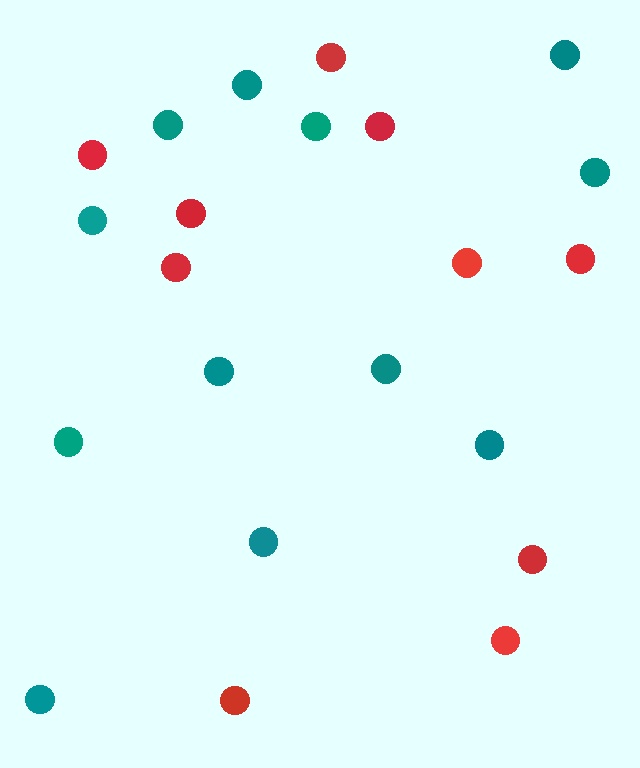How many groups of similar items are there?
There are 2 groups: one group of teal circles (12) and one group of red circles (10).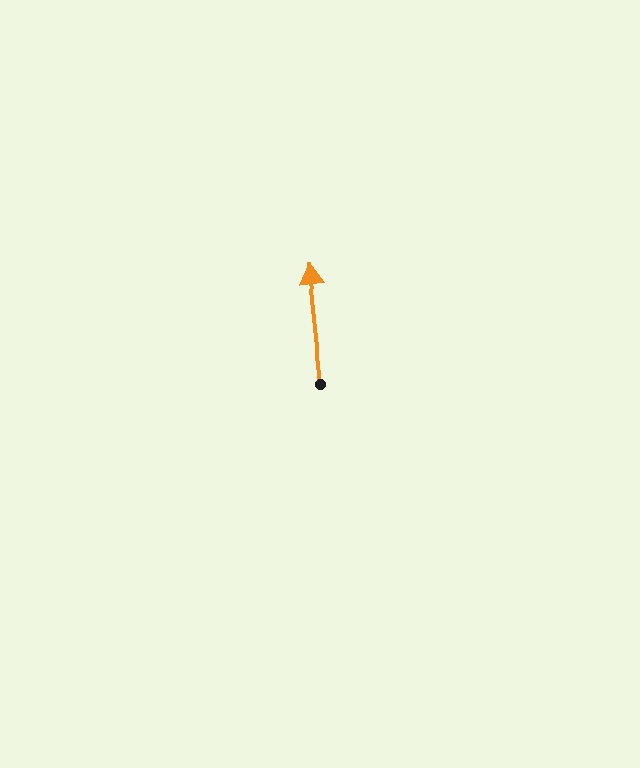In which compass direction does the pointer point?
North.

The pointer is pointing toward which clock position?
Roughly 12 o'clock.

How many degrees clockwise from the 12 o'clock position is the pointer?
Approximately 354 degrees.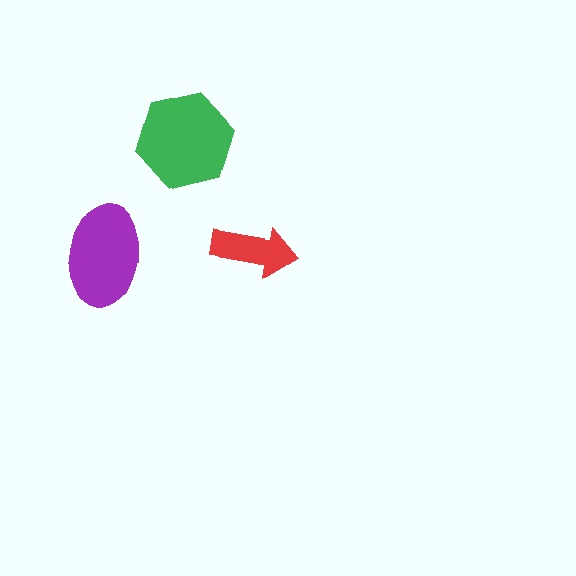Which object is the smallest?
The red arrow.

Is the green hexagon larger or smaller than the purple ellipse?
Larger.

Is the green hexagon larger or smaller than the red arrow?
Larger.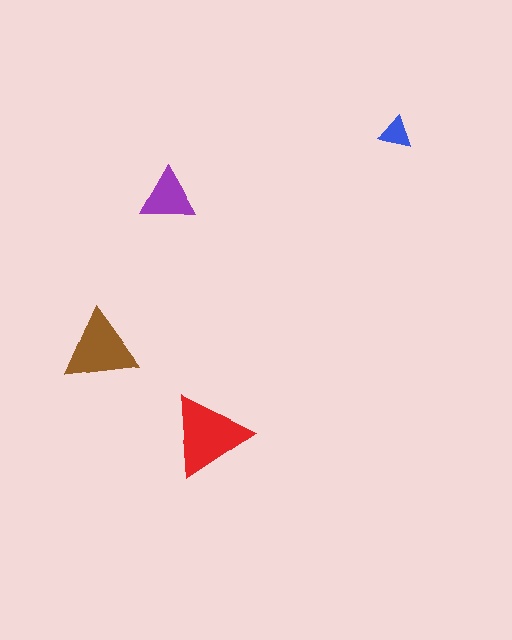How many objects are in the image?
There are 4 objects in the image.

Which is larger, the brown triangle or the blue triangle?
The brown one.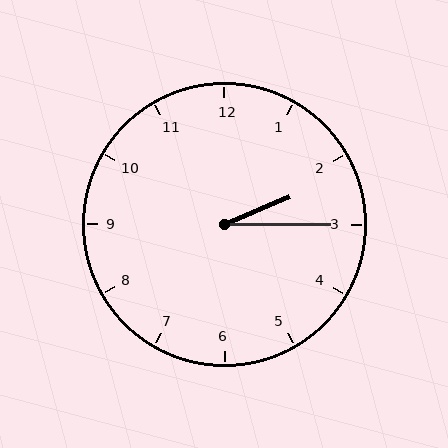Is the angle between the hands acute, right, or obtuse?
It is acute.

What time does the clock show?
2:15.